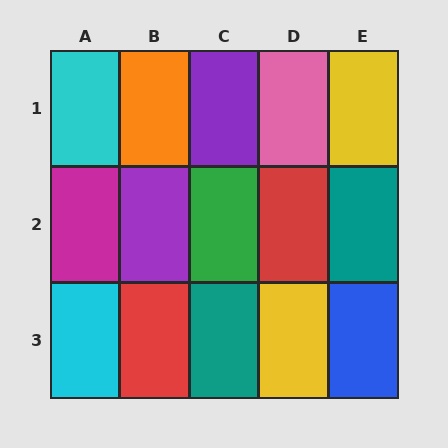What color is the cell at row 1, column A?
Cyan.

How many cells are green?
1 cell is green.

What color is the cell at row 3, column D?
Yellow.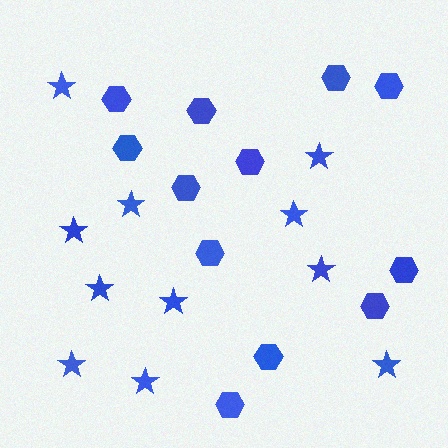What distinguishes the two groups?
There are 2 groups: one group of stars (11) and one group of hexagons (12).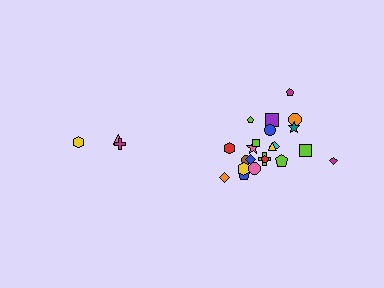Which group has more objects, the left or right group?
The right group.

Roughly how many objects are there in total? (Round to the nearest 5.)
Roughly 25 objects in total.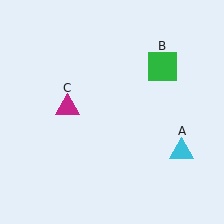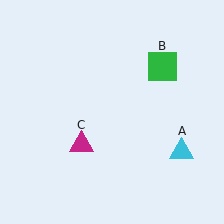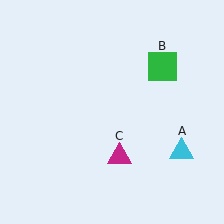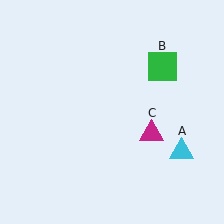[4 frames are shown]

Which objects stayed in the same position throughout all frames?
Cyan triangle (object A) and green square (object B) remained stationary.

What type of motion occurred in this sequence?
The magenta triangle (object C) rotated counterclockwise around the center of the scene.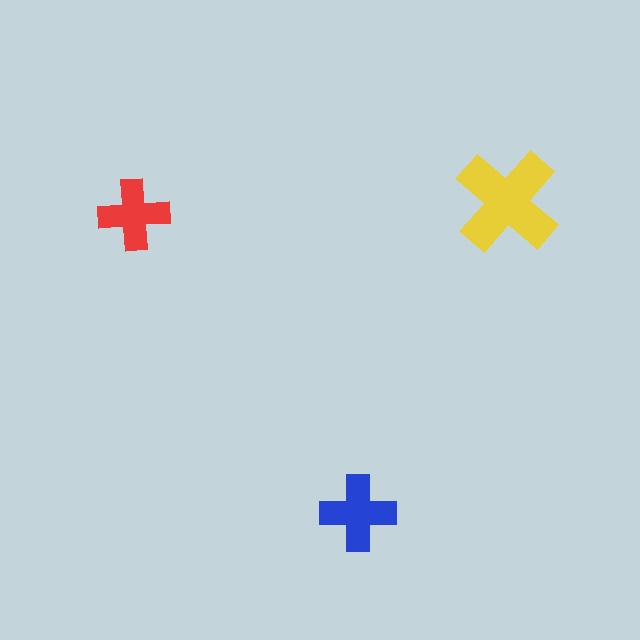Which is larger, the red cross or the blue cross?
The blue one.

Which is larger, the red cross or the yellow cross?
The yellow one.